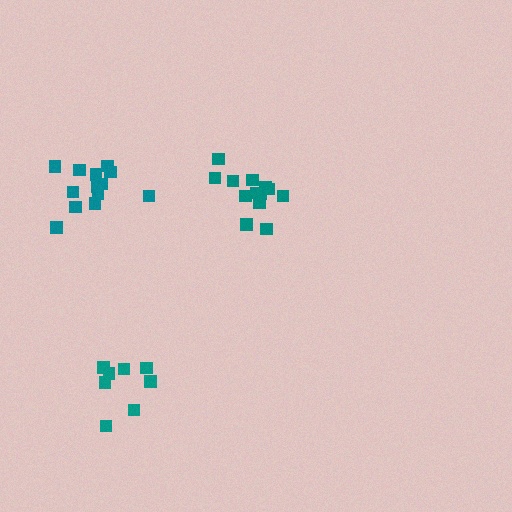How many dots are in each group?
Group 1: 13 dots, Group 2: 14 dots, Group 3: 8 dots (35 total).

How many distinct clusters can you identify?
There are 3 distinct clusters.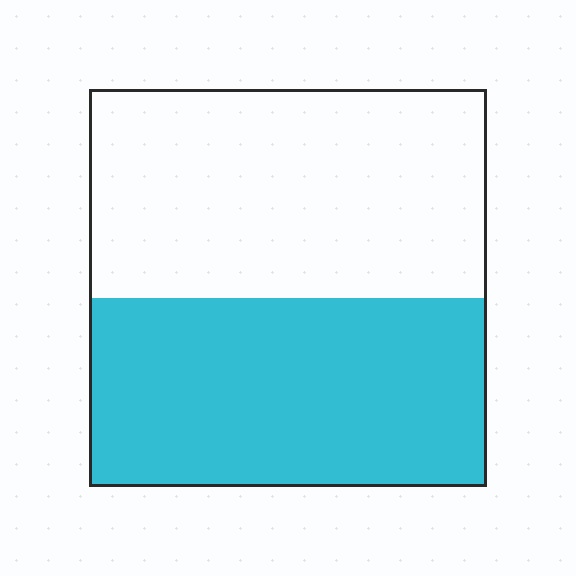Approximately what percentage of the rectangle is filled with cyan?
Approximately 45%.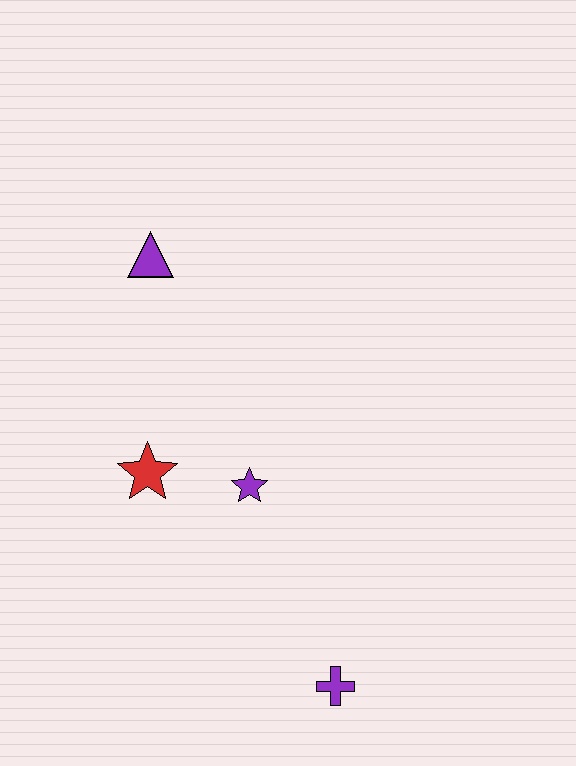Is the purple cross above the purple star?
No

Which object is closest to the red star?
The purple star is closest to the red star.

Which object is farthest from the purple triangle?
The purple cross is farthest from the purple triangle.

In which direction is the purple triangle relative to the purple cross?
The purple triangle is above the purple cross.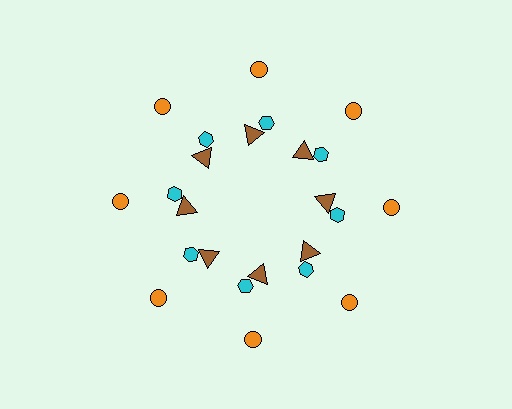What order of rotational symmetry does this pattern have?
This pattern has 8-fold rotational symmetry.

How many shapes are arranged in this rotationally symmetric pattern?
There are 24 shapes, arranged in 8 groups of 3.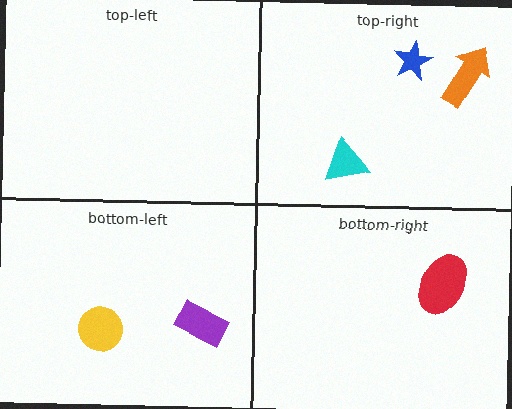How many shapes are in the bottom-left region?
2.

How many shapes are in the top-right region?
3.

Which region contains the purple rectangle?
The bottom-left region.